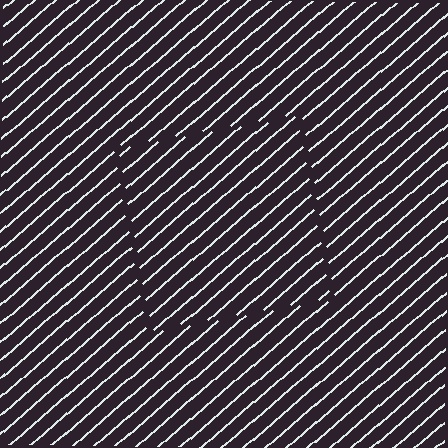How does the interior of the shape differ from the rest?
The interior of the shape contains the same grating, shifted by half a period — the contour is defined by the phase discontinuity where line-ends from the inner and outer gratings abut.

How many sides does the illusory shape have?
4 sides — the line-ends trace a square.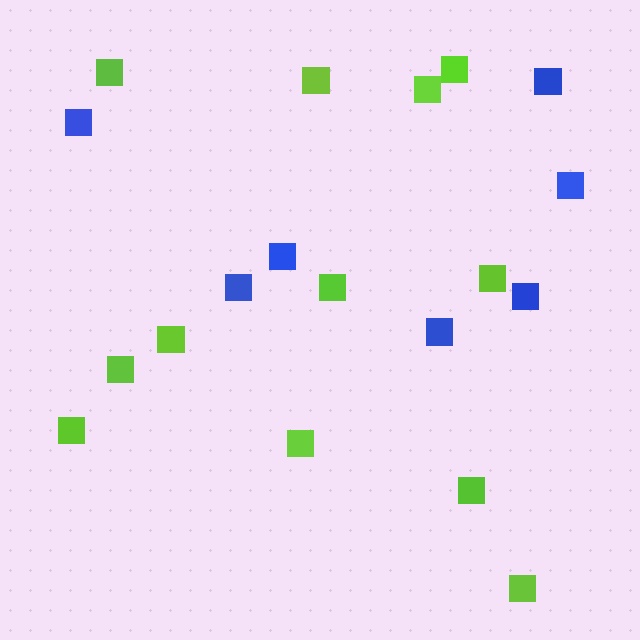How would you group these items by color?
There are 2 groups: one group of lime squares (12) and one group of blue squares (7).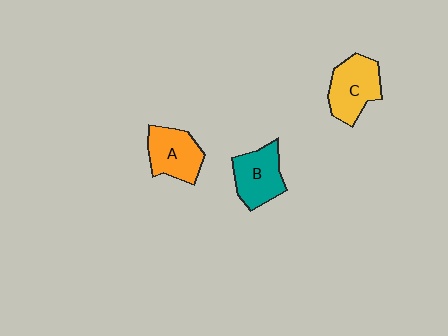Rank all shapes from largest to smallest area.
From largest to smallest: C (yellow), B (teal), A (orange).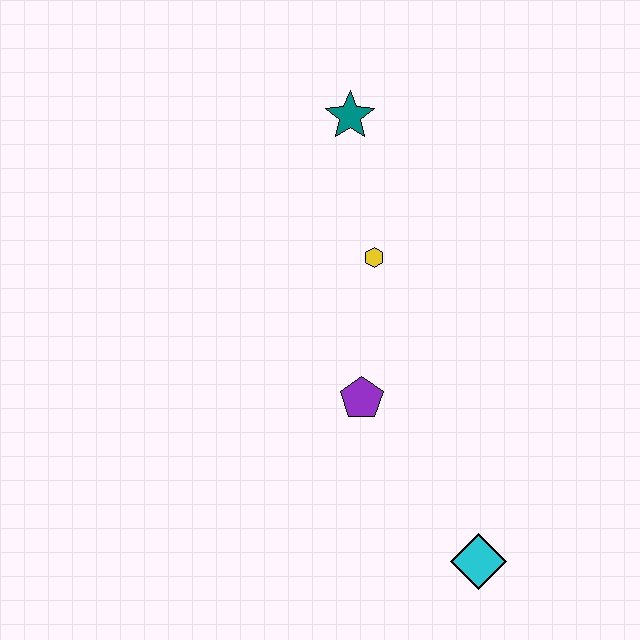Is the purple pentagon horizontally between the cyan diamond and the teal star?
Yes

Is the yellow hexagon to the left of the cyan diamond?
Yes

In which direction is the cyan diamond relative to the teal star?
The cyan diamond is below the teal star.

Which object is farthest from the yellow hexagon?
The cyan diamond is farthest from the yellow hexagon.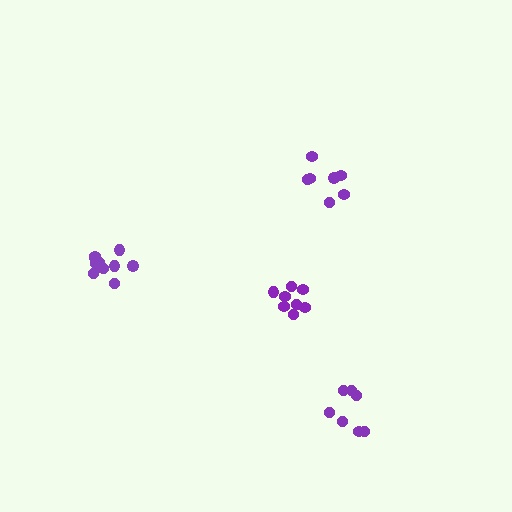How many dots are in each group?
Group 1: 7 dots, Group 2: 8 dots, Group 3: 11 dots, Group 4: 7 dots (33 total).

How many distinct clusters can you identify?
There are 4 distinct clusters.